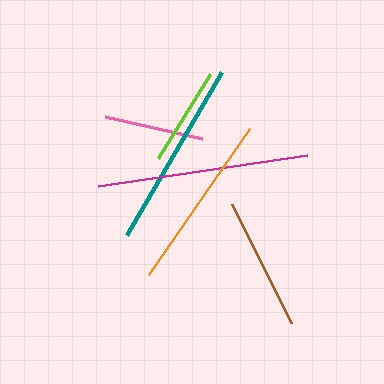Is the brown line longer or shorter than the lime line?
The brown line is longer than the lime line.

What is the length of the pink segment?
The pink segment is approximately 100 pixels long.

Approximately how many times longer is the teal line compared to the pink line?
The teal line is approximately 1.9 times the length of the pink line.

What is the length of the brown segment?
The brown segment is approximately 133 pixels long.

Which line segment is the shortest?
The lime line is the shortest at approximately 99 pixels.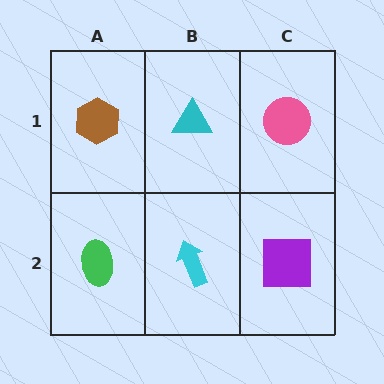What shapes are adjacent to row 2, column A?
A brown hexagon (row 1, column A), a cyan arrow (row 2, column B).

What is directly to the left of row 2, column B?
A green ellipse.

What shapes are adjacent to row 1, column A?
A green ellipse (row 2, column A), a cyan triangle (row 1, column B).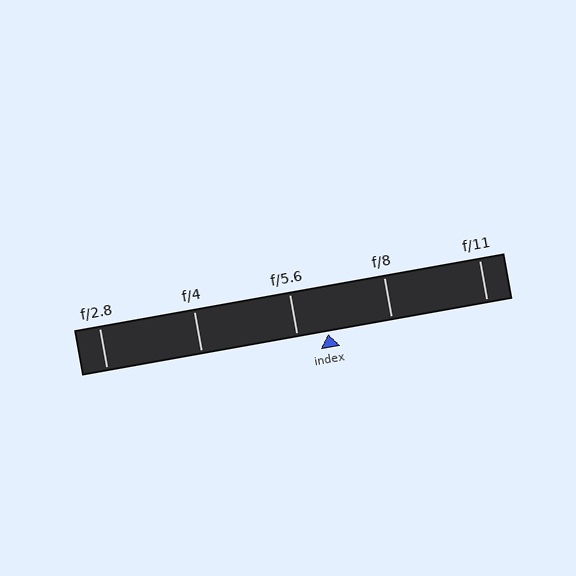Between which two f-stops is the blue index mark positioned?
The index mark is between f/5.6 and f/8.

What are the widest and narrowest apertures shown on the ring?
The widest aperture shown is f/2.8 and the narrowest is f/11.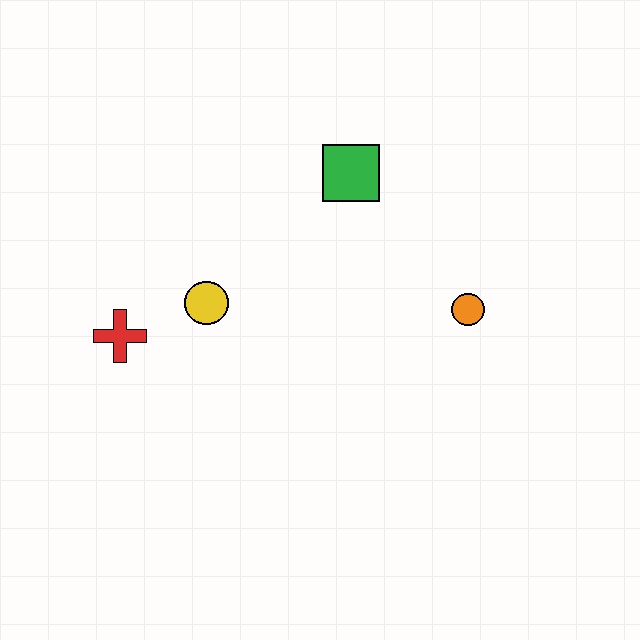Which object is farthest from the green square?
The red cross is farthest from the green square.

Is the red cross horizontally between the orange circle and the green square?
No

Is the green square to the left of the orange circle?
Yes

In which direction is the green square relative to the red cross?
The green square is to the right of the red cross.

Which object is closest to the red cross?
The yellow circle is closest to the red cross.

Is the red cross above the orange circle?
No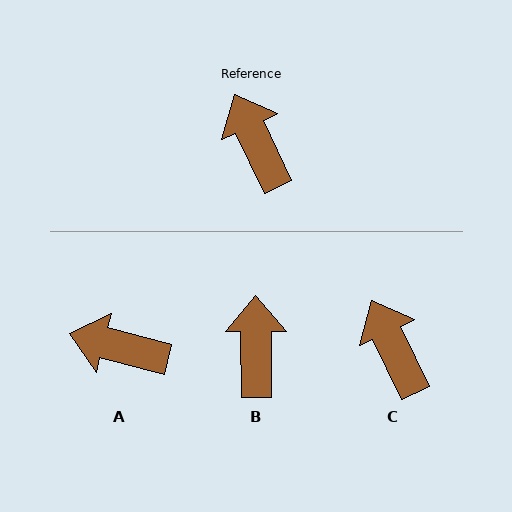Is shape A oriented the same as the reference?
No, it is off by about 50 degrees.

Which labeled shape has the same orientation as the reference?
C.